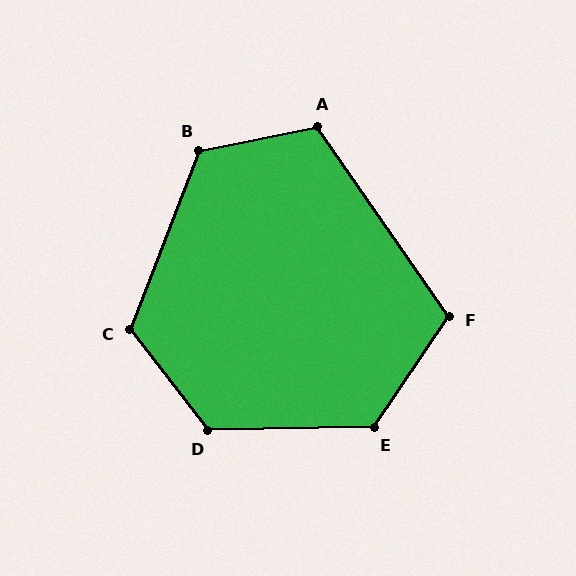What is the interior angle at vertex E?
Approximately 125 degrees (obtuse).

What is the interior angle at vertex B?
Approximately 122 degrees (obtuse).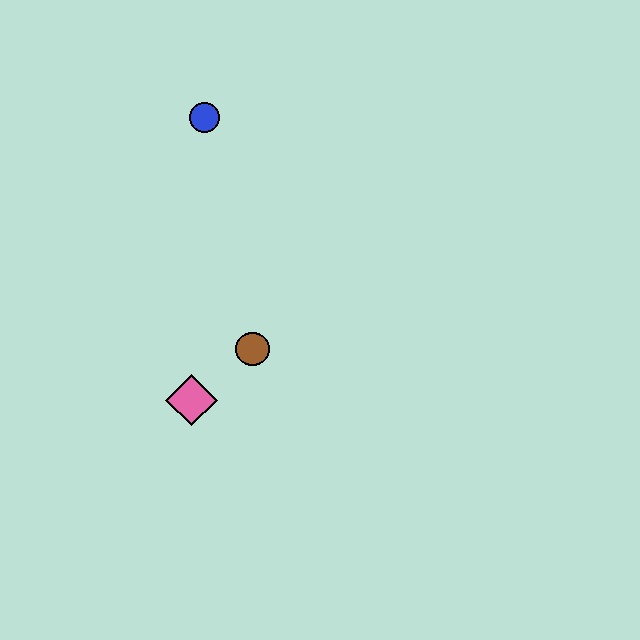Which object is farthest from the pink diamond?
The blue circle is farthest from the pink diamond.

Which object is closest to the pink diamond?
The brown circle is closest to the pink diamond.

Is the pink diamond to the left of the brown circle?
Yes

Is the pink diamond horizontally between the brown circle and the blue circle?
No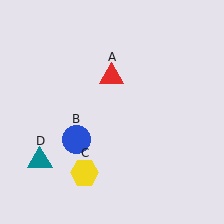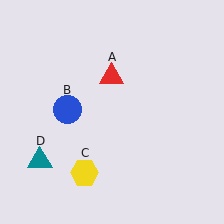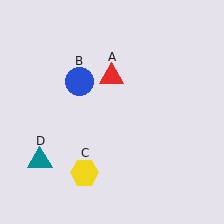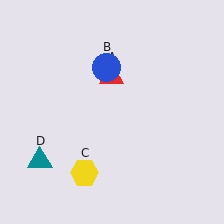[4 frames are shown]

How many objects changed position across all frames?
1 object changed position: blue circle (object B).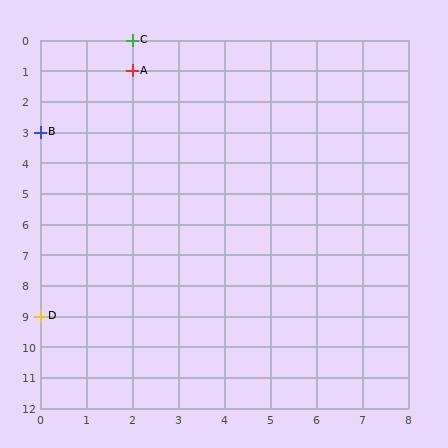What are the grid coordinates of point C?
Point C is at grid coordinates (2, 0).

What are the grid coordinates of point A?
Point A is at grid coordinates (2, 1).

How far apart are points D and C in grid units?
Points D and C are 2 columns and 9 rows apart (about 9.2 grid units diagonally).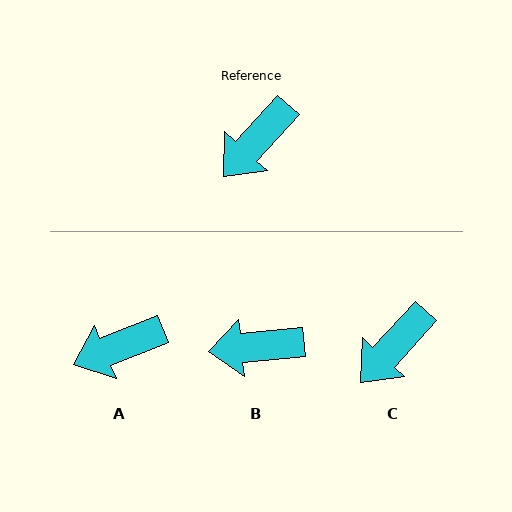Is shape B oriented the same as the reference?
No, it is off by about 42 degrees.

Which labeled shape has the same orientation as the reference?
C.